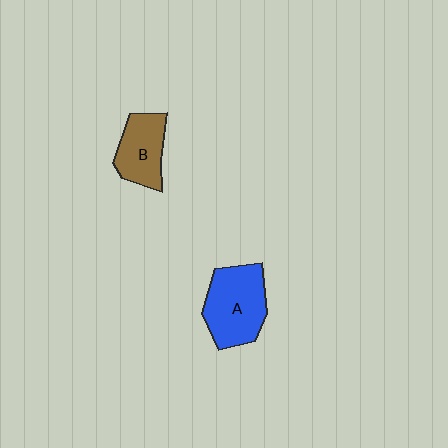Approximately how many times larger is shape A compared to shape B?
Approximately 1.4 times.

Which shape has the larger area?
Shape A (blue).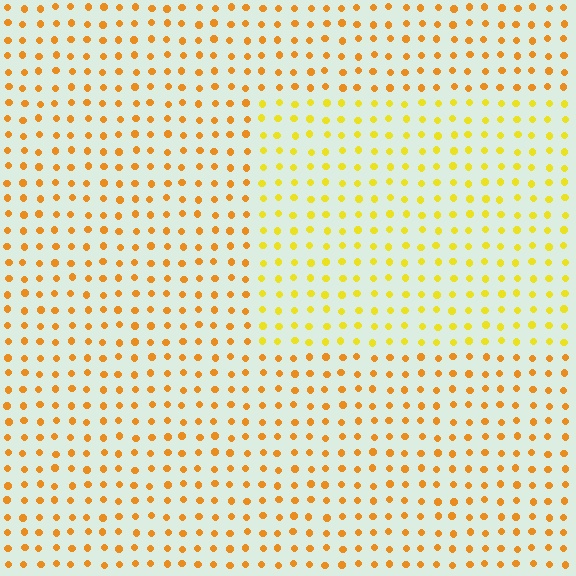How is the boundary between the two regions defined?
The boundary is defined purely by a slight shift in hue (about 25 degrees). Spacing, size, and orientation are identical on both sides.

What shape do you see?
I see a rectangle.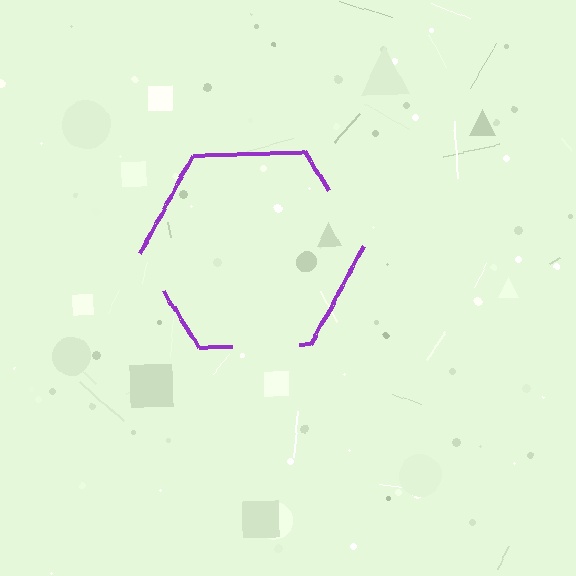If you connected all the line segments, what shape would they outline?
They would outline a hexagon.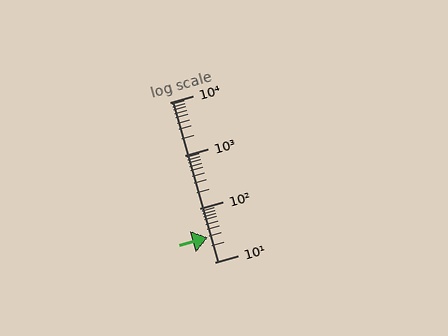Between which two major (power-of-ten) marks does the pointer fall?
The pointer is between 10 and 100.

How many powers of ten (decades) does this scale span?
The scale spans 3 decades, from 10 to 10000.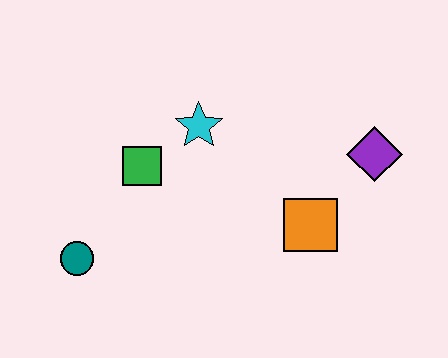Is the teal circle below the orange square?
Yes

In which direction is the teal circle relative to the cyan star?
The teal circle is below the cyan star.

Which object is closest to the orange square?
The purple diamond is closest to the orange square.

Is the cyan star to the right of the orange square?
No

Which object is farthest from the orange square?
The teal circle is farthest from the orange square.